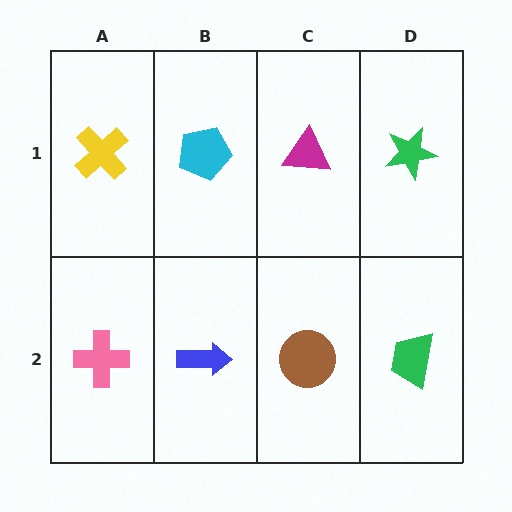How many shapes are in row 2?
4 shapes.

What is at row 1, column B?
A cyan pentagon.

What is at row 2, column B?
A blue arrow.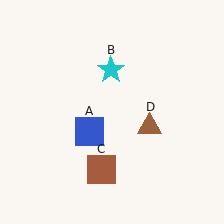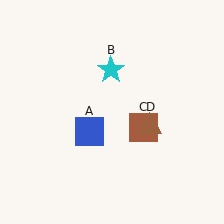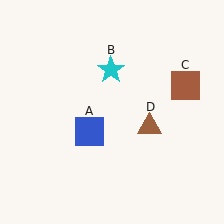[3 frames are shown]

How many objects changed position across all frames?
1 object changed position: brown square (object C).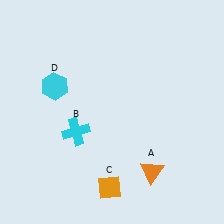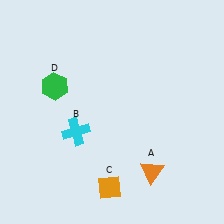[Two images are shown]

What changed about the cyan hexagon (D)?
In Image 1, D is cyan. In Image 2, it changed to green.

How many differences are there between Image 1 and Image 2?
There is 1 difference between the two images.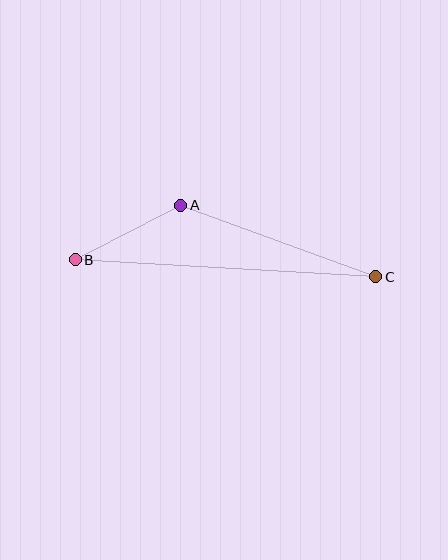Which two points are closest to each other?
Points A and B are closest to each other.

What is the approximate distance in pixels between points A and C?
The distance between A and C is approximately 208 pixels.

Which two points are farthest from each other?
Points B and C are farthest from each other.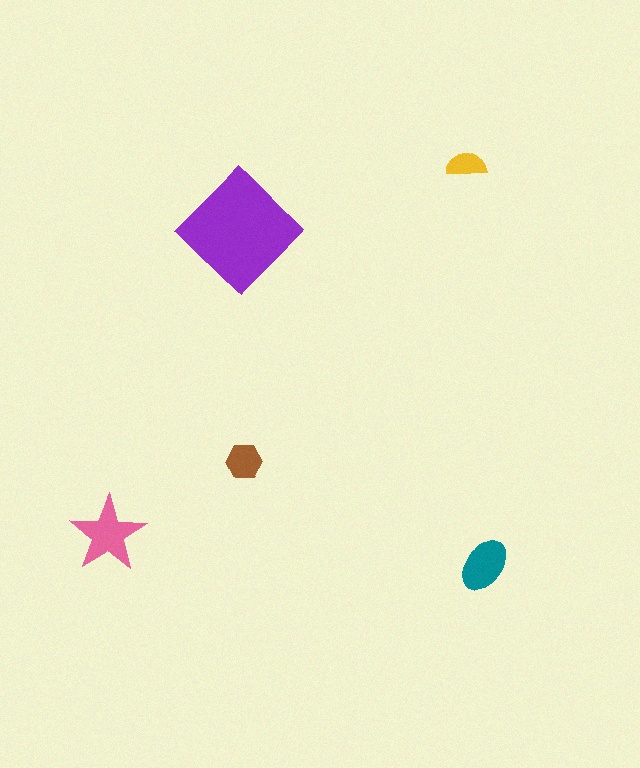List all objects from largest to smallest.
The purple diamond, the pink star, the teal ellipse, the brown hexagon, the yellow semicircle.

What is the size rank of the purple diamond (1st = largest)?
1st.